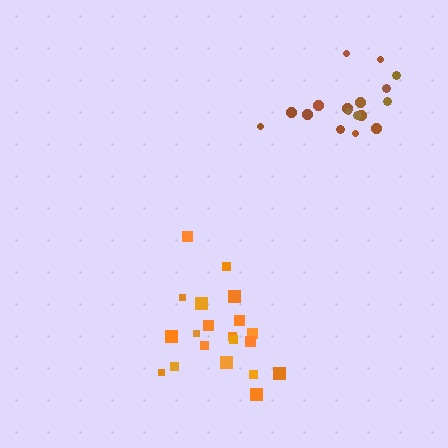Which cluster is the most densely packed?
Brown.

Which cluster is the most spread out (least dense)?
Orange.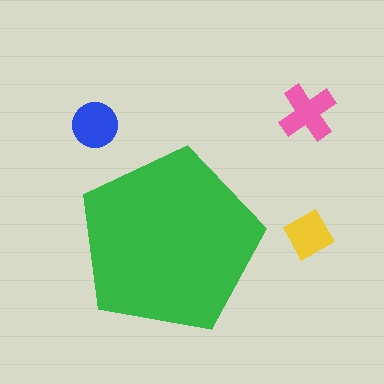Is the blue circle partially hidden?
No, the blue circle is fully visible.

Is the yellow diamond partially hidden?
No, the yellow diamond is fully visible.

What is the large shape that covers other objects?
A green pentagon.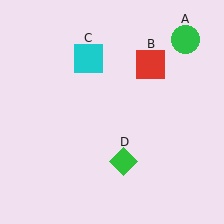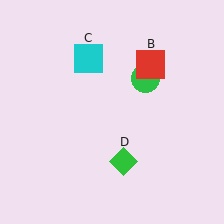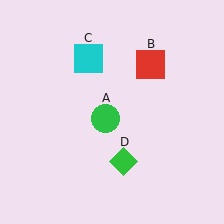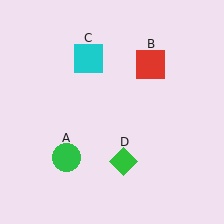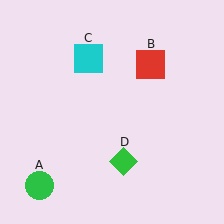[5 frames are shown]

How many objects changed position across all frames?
1 object changed position: green circle (object A).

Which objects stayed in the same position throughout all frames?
Red square (object B) and cyan square (object C) and green diamond (object D) remained stationary.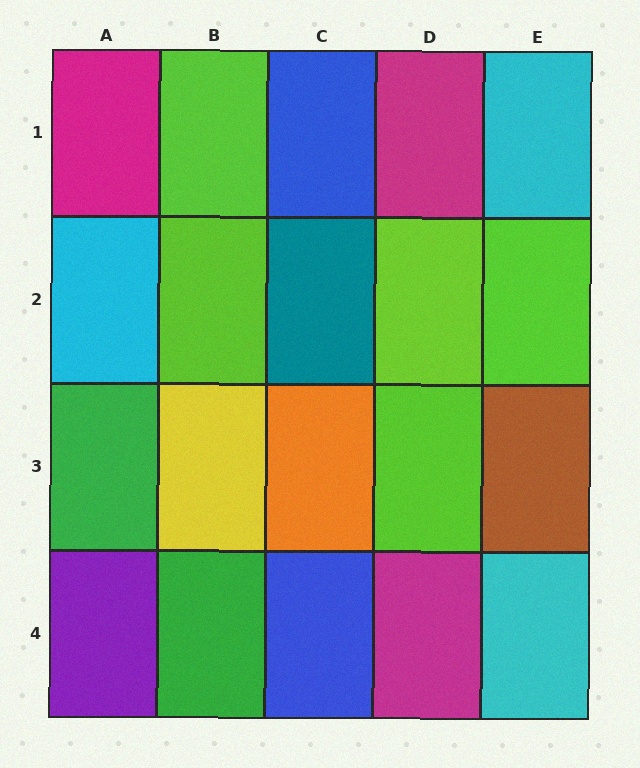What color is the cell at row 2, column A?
Cyan.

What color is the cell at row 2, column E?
Lime.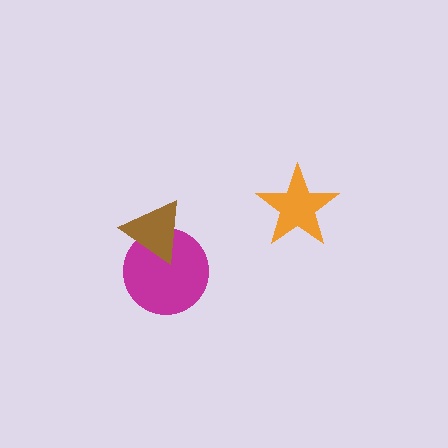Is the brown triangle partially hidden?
No, no other shape covers it.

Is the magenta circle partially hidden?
Yes, it is partially covered by another shape.